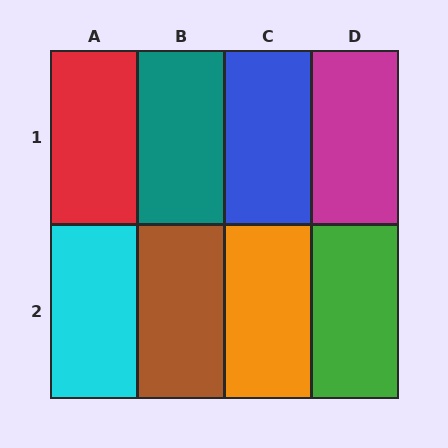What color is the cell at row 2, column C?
Orange.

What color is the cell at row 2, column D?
Green.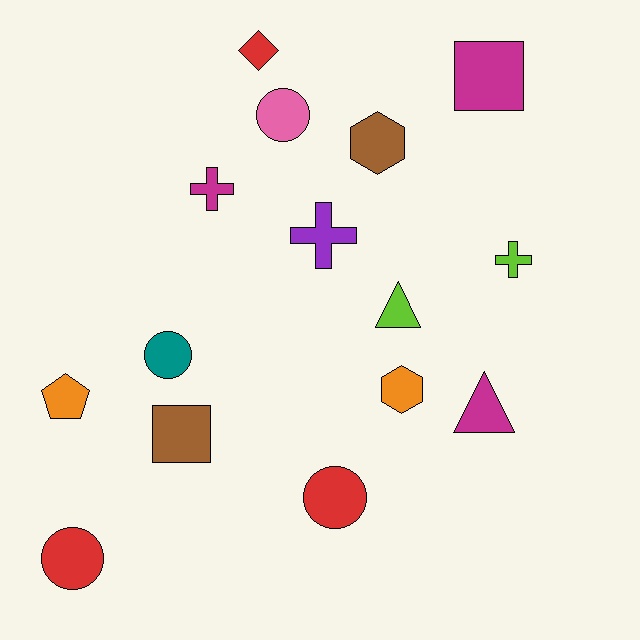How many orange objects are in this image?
There are 2 orange objects.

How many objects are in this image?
There are 15 objects.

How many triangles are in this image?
There are 2 triangles.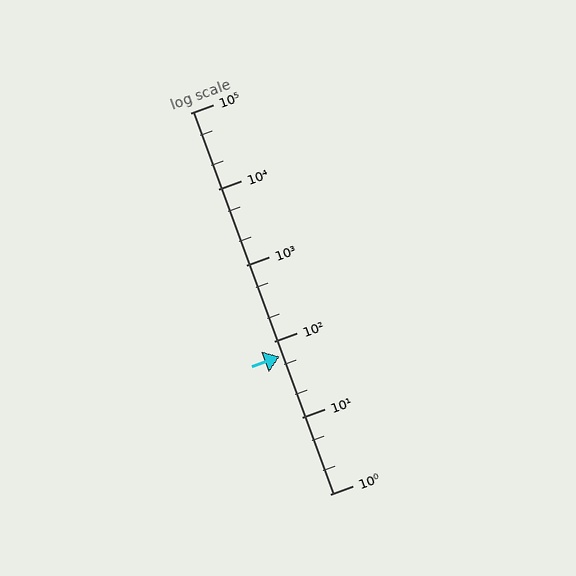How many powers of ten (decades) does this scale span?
The scale spans 5 decades, from 1 to 100000.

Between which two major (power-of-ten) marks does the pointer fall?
The pointer is between 10 and 100.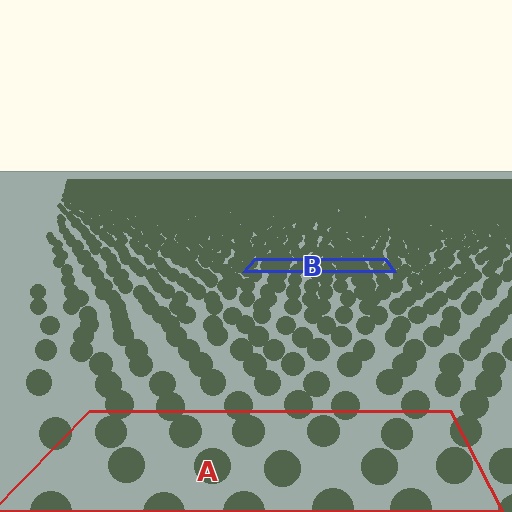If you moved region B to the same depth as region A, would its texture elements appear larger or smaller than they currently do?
They would appear larger. At a closer depth, the same texture elements are projected at a bigger on-screen size.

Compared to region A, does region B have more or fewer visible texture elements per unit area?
Region B has more texture elements per unit area — they are packed more densely because it is farther away.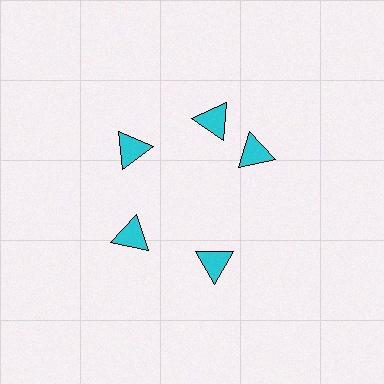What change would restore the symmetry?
The symmetry would be restored by rotating it back into even spacing with its neighbors so that all 5 triangles sit at equal angles and equal distance from the center.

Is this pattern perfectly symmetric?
No. The 5 cyan triangles are arranged in a ring, but one element near the 3 o'clock position is rotated out of alignment along the ring, breaking the 5-fold rotational symmetry.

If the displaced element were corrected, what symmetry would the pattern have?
It would have 5-fold rotational symmetry — the pattern would map onto itself every 72 degrees.